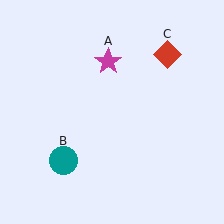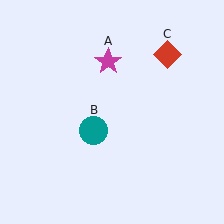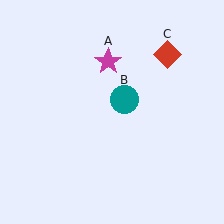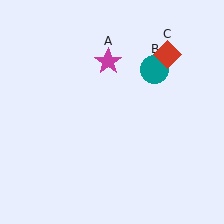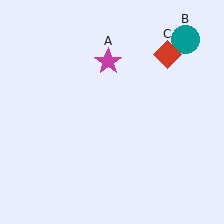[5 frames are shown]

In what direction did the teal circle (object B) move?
The teal circle (object B) moved up and to the right.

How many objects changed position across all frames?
1 object changed position: teal circle (object B).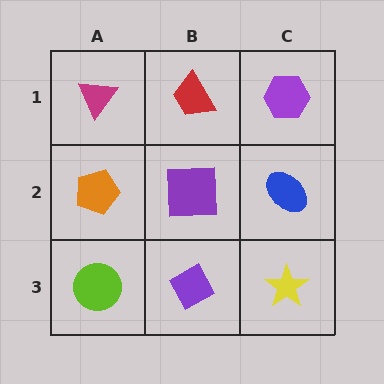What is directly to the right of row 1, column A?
A red trapezoid.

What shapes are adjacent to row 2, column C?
A purple hexagon (row 1, column C), a yellow star (row 3, column C), a purple square (row 2, column B).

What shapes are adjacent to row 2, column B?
A red trapezoid (row 1, column B), a purple diamond (row 3, column B), an orange pentagon (row 2, column A), a blue ellipse (row 2, column C).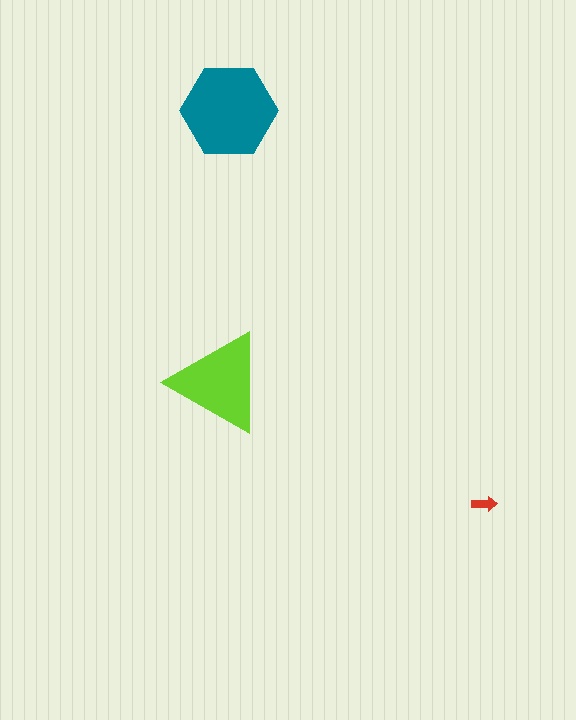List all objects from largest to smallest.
The teal hexagon, the lime triangle, the red arrow.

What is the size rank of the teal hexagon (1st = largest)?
1st.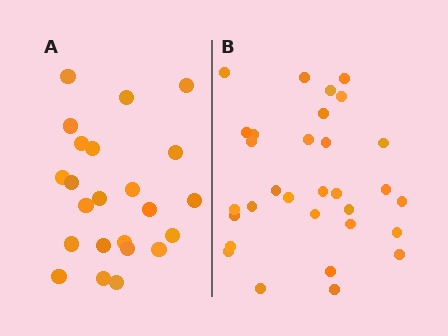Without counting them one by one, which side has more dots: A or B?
Region B (the right region) has more dots.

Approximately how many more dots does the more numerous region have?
Region B has roughly 8 or so more dots than region A.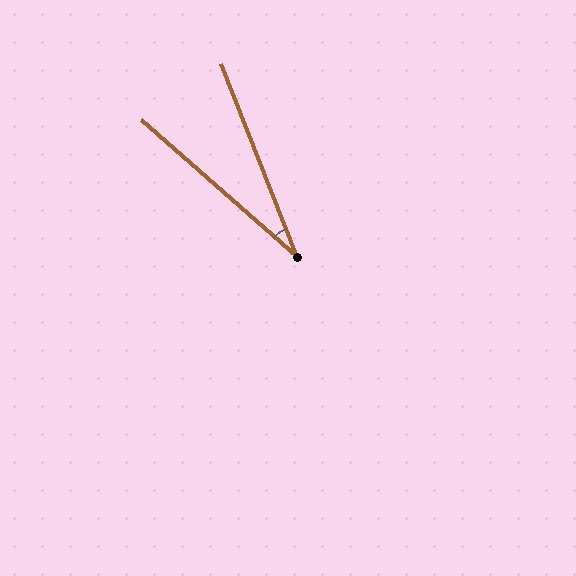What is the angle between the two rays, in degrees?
Approximately 27 degrees.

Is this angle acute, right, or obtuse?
It is acute.